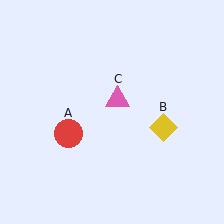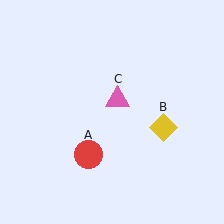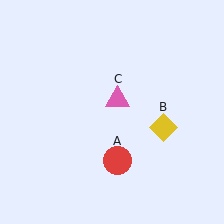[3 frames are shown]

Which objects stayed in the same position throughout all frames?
Yellow diamond (object B) and pink triangle (object C) remained stationary.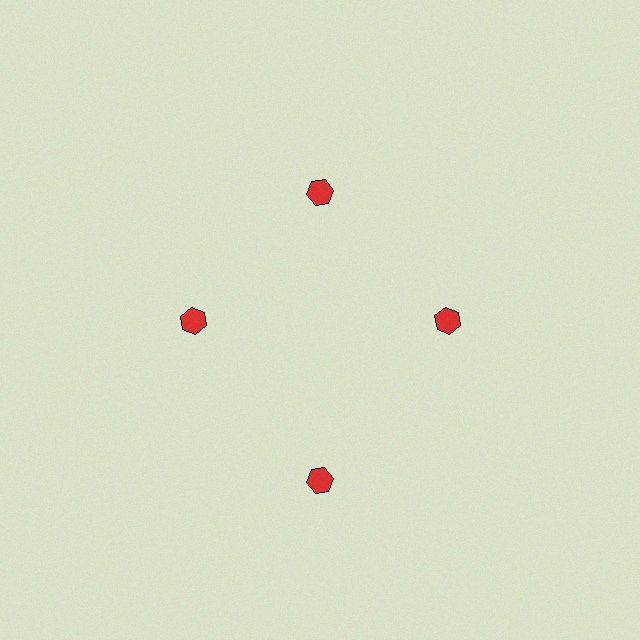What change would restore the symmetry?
The symmetry would be restored by moving it inward, back onto the ring so that all 4 hexagons sit at equal angles and equal distance from the center.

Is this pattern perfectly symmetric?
No. The 4 red hexagons are arranged in a ring, but one element near the 6 o'clock position is pushed outward from the center, breaking the 4-fold rotational symmetry.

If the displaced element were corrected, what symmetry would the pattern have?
It would have 4-fold rotational symmetry — the pattern would map onto itself every 90 degrees.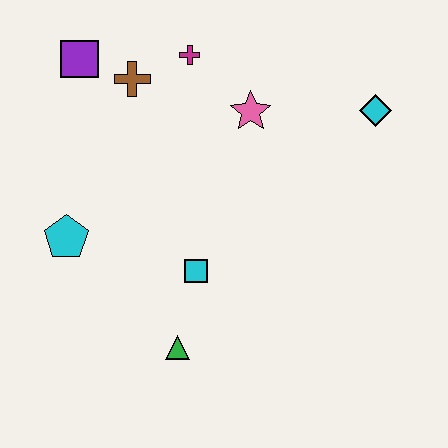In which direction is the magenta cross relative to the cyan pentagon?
The magenta cross is above the cyan pentagon.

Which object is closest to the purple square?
The brown cross is closest to the purple square.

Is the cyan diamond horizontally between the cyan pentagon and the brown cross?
No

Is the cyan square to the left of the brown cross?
No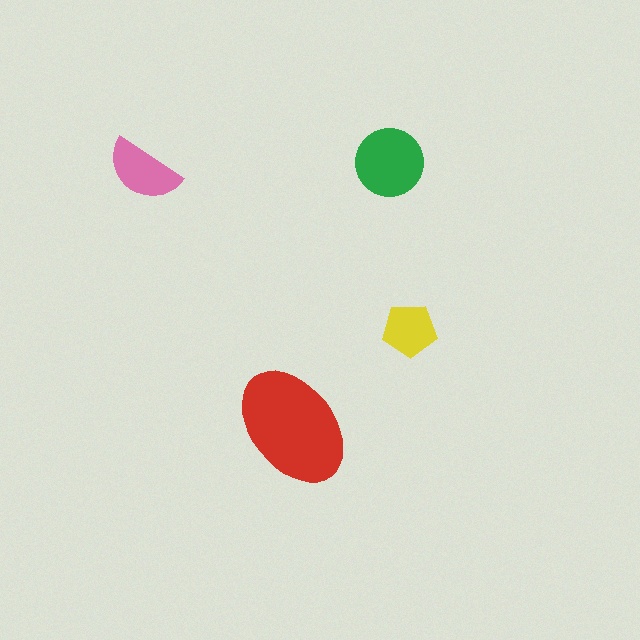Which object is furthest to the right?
The yellow pentagon is rightmost.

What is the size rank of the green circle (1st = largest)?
2nd.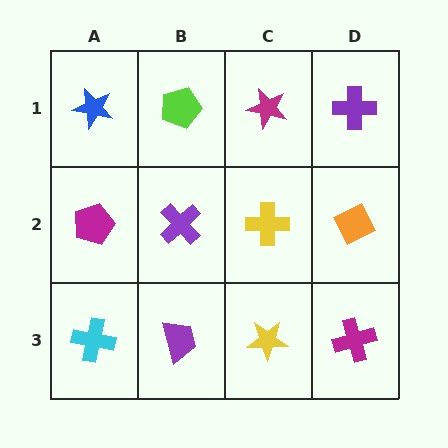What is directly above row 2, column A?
A blue star.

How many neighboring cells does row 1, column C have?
3.